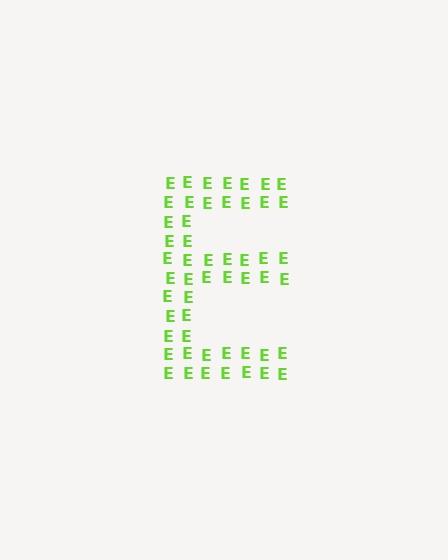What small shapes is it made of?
It is made of small letter E's.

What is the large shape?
The large shape is the letter E.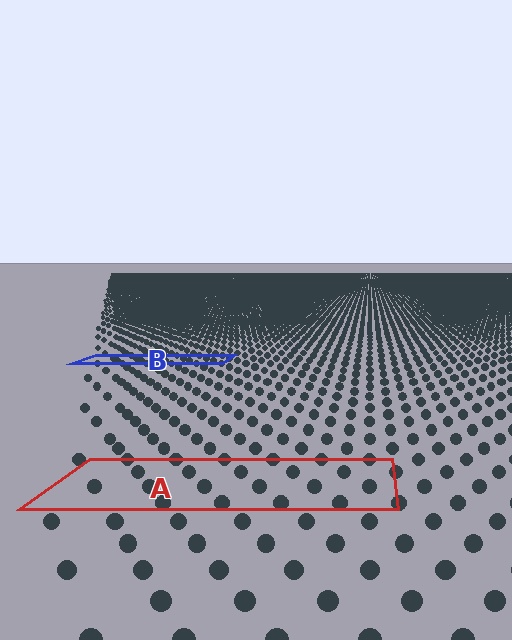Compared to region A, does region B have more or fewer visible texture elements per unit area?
Region B has more texture elements per unit area — they are packed more densely because it is farther away.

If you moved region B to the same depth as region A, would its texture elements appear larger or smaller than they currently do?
They would appear larger. At a closer depth, the same texture elements are projected at a bigger on-screen size.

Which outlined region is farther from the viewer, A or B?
Region B is farther from the viewer — the texture elements inside it appear smaller and more densely packed.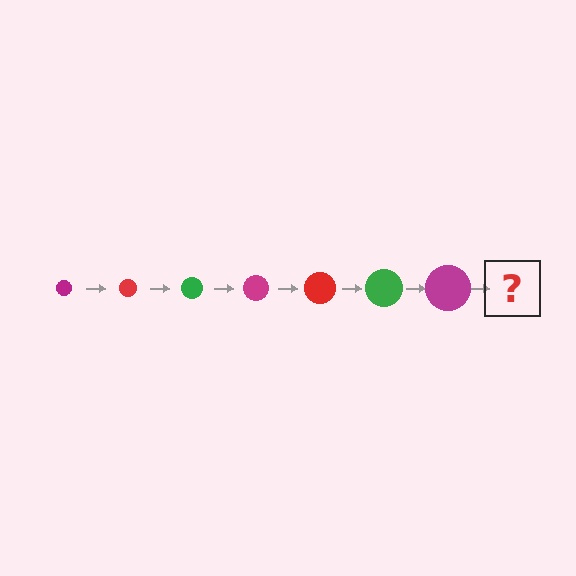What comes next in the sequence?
The next element should be a red circle, larger than the previous one.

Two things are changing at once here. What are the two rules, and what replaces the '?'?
The two rules are that the circle grows larger each step and the color cycles through magenta, red, and green. The '?' should be a red circle, larger than the previous one.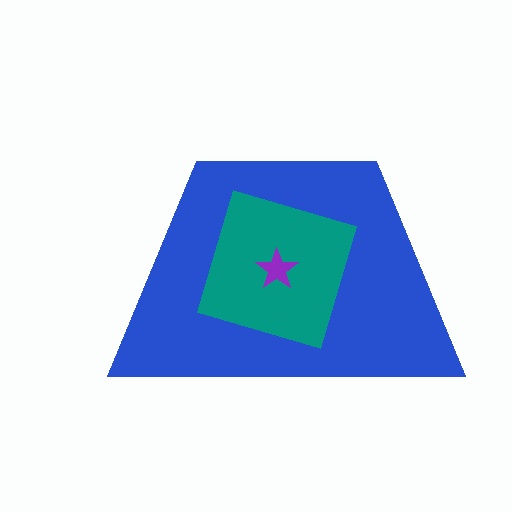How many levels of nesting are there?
3.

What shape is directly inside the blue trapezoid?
The teal diamond.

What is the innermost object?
The purple star.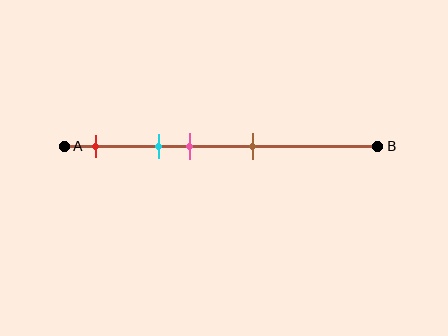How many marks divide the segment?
There are 4 marks dividing the segment.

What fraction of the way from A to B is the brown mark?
The brown mark is approximately 60% (0.6) of the way from A to B.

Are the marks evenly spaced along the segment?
No, the marks are not evenly spaced.